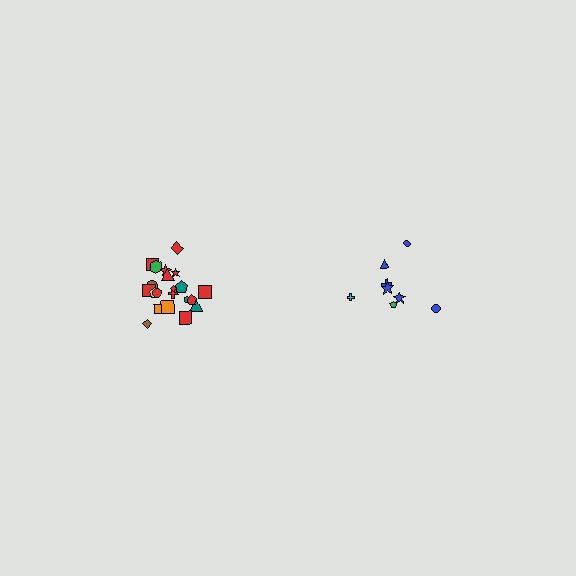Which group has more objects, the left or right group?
The left group.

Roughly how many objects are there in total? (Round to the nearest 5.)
Roughly 30 objects in total.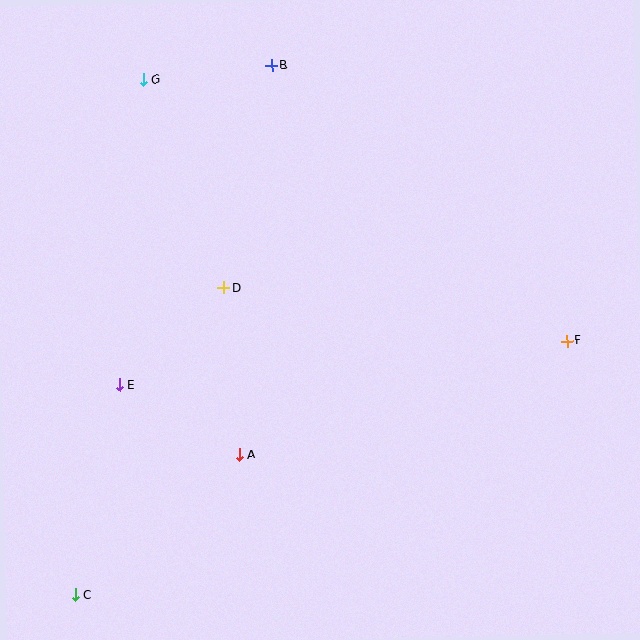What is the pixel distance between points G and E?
The distance between G and E is 306 pixels.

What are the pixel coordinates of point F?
Point F is at (567, 341).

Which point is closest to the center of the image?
Point D at (224, 288) is closest to the center.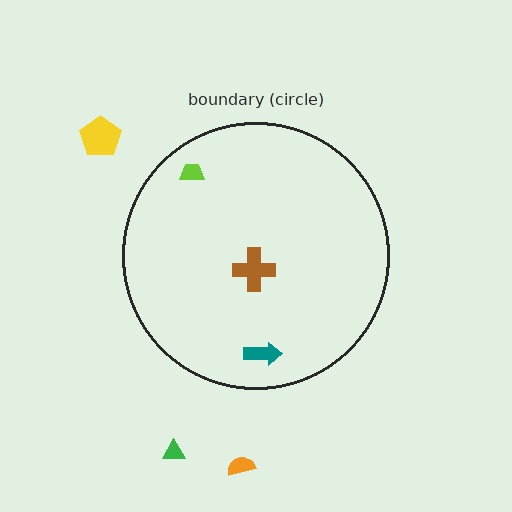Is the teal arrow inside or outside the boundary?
Inside.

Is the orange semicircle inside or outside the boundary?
Outside.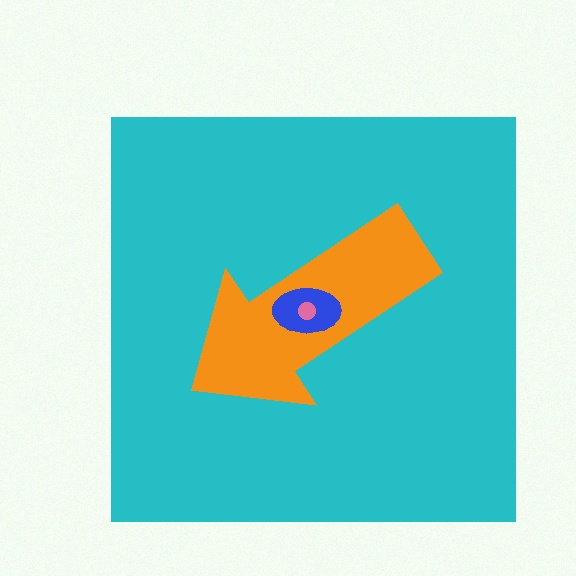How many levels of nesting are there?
4.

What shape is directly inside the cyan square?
The orange arrow.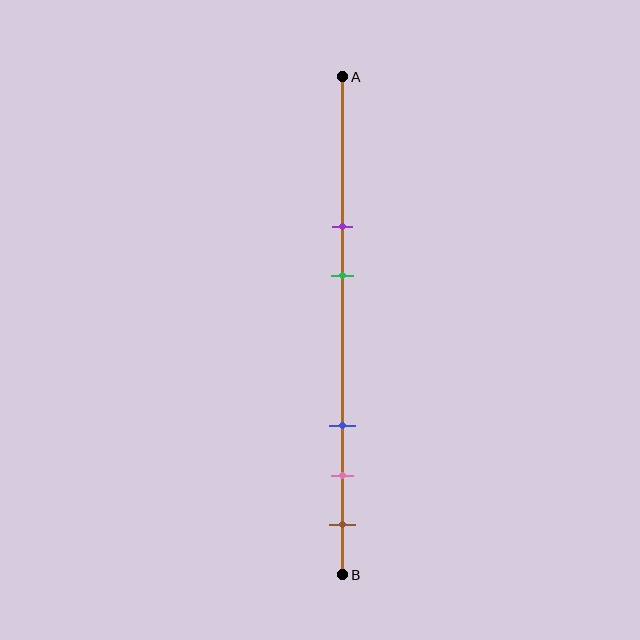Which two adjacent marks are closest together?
The pink and brown marks are the closest adjacent pair.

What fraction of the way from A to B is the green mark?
The green mark is approximately 40% (0.4) of the way from A to B.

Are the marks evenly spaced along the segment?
No, the marks are not evenly spaced.